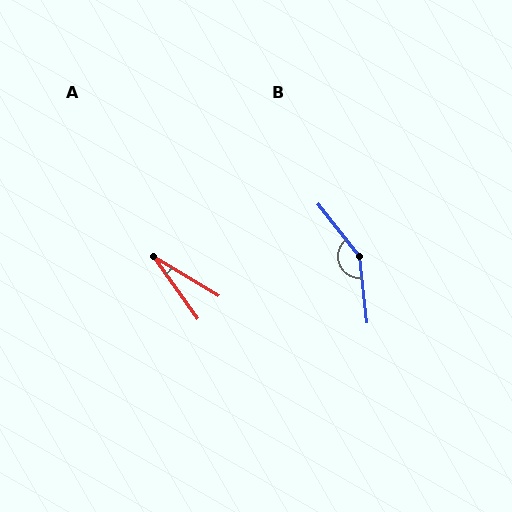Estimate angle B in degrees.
Approximately 148 degrees.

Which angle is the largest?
B, at approximately 148 degrees.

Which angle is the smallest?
A, at approximately 24 degrees.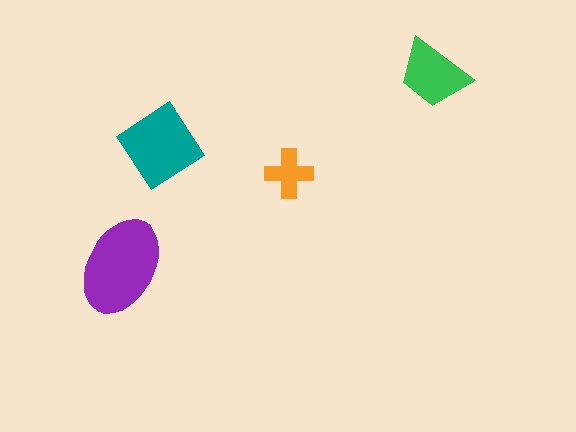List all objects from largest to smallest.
The purple ellipse, the teal diamond, the green trapezoid, the orange cross.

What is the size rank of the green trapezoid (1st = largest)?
3rd.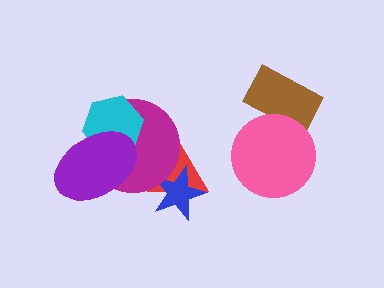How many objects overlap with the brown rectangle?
1 object overlaps with the brown rectangle.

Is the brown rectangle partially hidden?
Yes, it is partially covered by another shape.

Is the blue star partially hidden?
Yes, it is partially covered by another shape.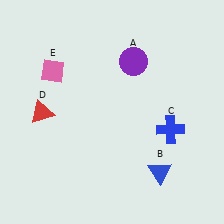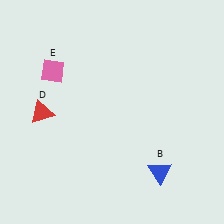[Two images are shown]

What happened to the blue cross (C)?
The blue cross (C) was removed in Image 2. It was in the bottom-right area of Image 1.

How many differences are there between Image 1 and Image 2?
There are 2 differences between the two images.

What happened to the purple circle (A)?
The purple circle (A) was removed in Image 2. It was in the top-right area of Image 1.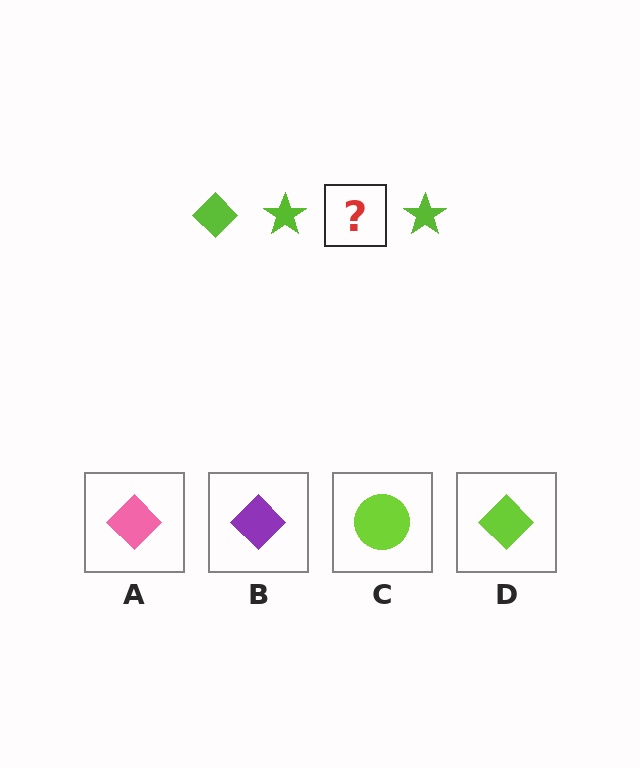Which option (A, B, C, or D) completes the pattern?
D.